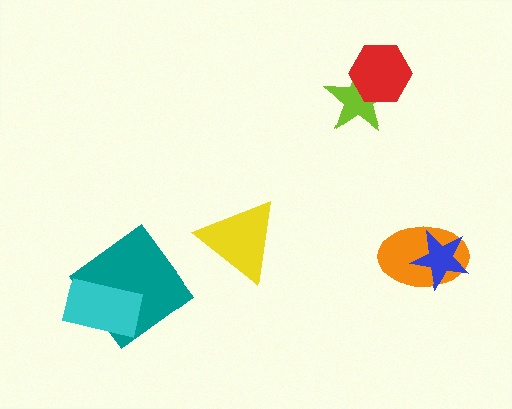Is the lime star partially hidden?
Yes, it is partially covered by another shape.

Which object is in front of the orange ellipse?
The blue star is in front of the orange ellipse.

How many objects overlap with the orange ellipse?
1 object overlaps with the orange ellipse.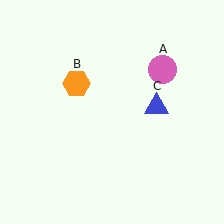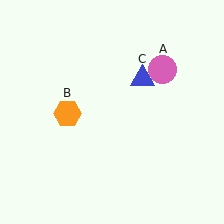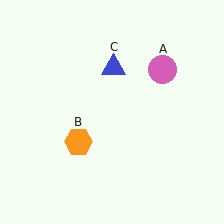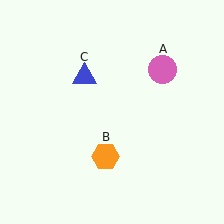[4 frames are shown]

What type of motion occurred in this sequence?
The orange hexagon (object B), blue triangle (object C) rotated counterclockwise around the center of the scene.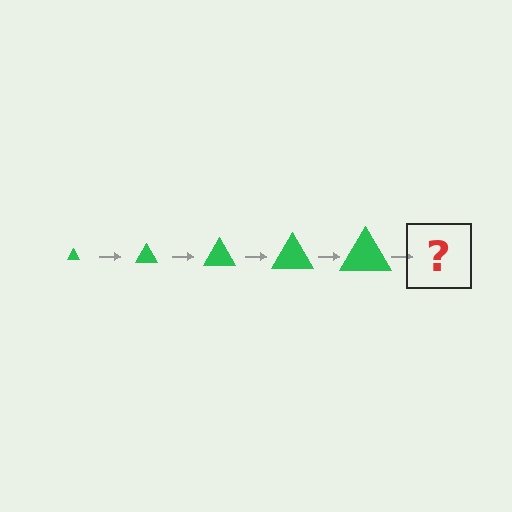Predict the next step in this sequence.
The next step is a green triangle, larger than the previous one.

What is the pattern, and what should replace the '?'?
The pattern is that the triangle gets progressively larger each step. The '?' should be a green triangle, larger than the previous one.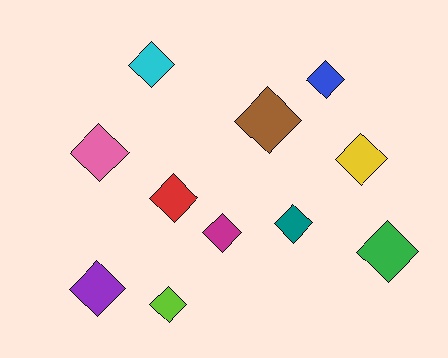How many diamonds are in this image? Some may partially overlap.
There are 11 diamonds.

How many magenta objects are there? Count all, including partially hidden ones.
There is 1 magenta object.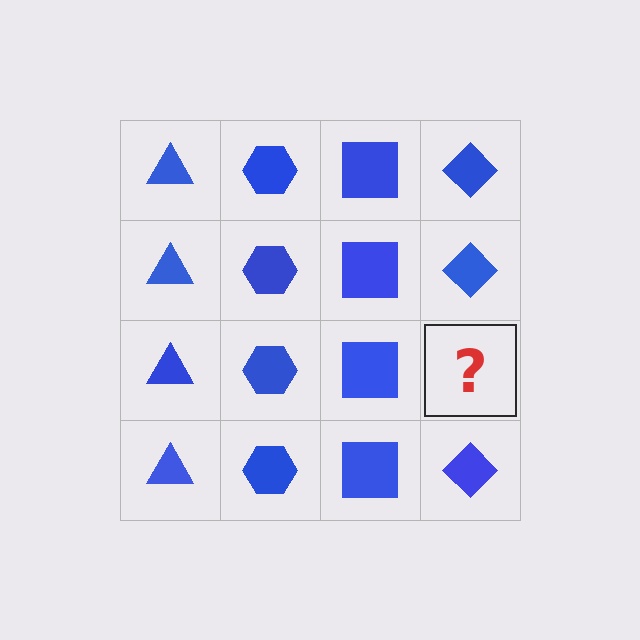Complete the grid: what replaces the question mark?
The question mark should be replaced with a blue diamond.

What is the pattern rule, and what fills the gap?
The rule is that each column has a consistent shape. The gap should be filled with a blue diamond.